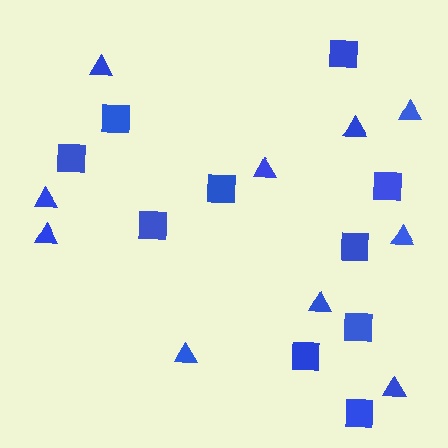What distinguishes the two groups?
There are 2 groups: one group of triangles (10) and one group of squares (10).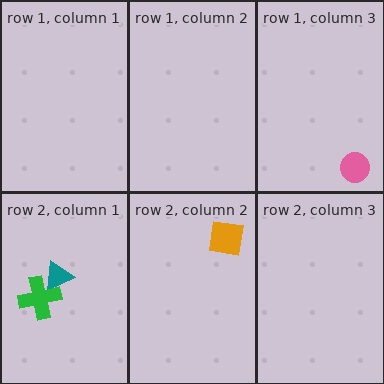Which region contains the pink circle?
The row 1, column 3 region.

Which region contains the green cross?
The row 2, column 1 region.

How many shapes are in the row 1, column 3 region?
1.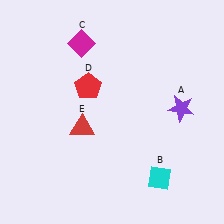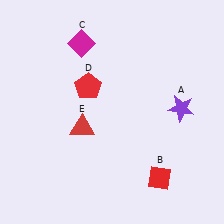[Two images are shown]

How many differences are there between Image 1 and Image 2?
There is 1 difference between the two images.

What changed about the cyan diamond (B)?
In Image 1, B is cyan. In Image 2, it changed to red.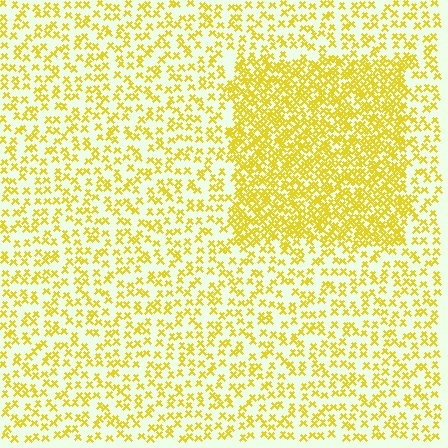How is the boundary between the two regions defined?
The boundary is defined by a change in element density (approximately 2.4x ratio). All elements are the same color, size, and shape.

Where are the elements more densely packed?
The elements are more densely packed inside the rectangle boundary.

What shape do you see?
I see a rectangle.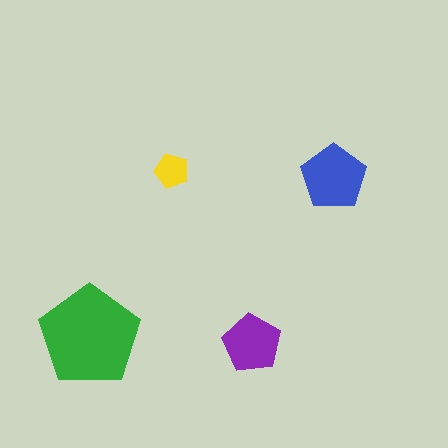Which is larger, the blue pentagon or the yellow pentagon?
The blue one.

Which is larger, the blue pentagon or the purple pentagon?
The blue one.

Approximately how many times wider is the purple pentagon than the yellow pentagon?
About 1.5 times wider.